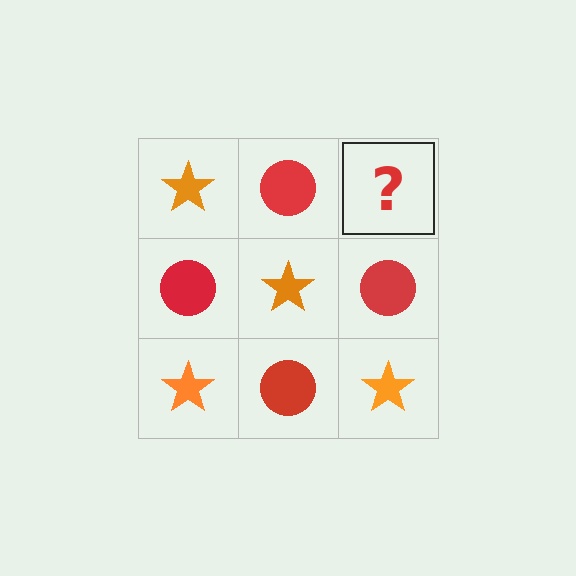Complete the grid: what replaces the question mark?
The question mark should be replaced with an orange star.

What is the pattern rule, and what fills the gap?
The rule is that it alternates orange star and red circle in a checkerboard pattern. The gap should be filled with an orange star.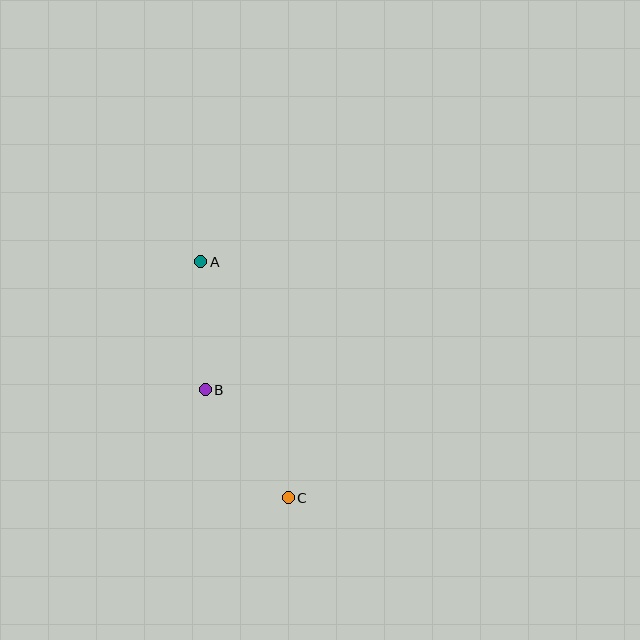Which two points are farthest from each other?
Points A and C are farthest from each other.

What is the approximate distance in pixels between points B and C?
The distance between B and C is approximately 136 pixels.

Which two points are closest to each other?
Points A and B are closest to each other.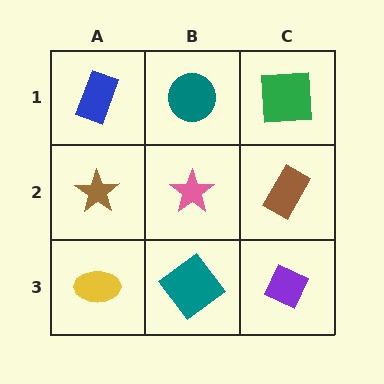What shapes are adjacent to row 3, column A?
A brown star (row 2, column A), a teal diamond (row 3, column B).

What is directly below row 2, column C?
A purple diamond.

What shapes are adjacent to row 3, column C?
A brown rectangle (row 2, column C), a teal diamond (row 3, column B).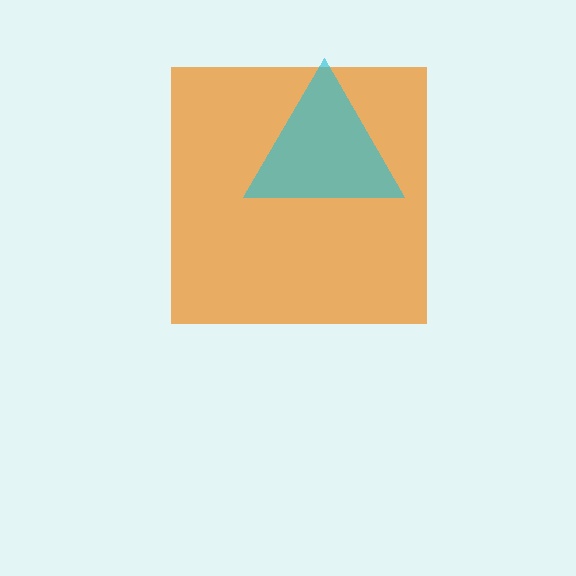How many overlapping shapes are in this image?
There are 2 overlapping shapes in the image.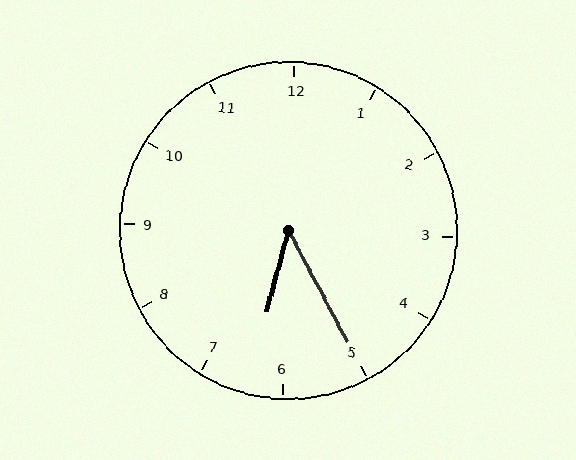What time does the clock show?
6:25.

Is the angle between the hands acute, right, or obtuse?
It is acute.